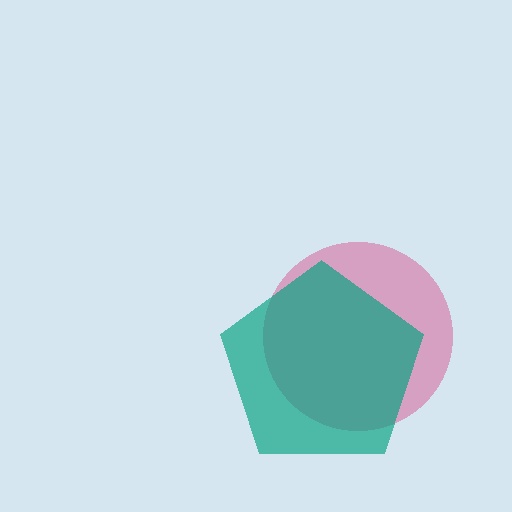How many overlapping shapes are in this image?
There are 2 overlapping shapes in the image.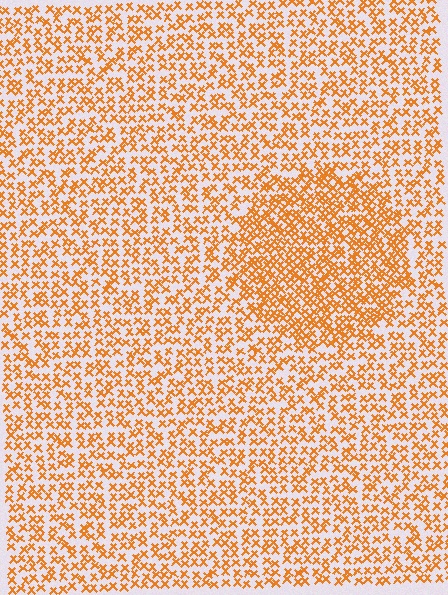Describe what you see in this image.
The image contains small orange elements arranged at two different densities. A circle-shaped region is visible where the elements are more densely packed than the surrounding area.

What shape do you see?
I see a circle.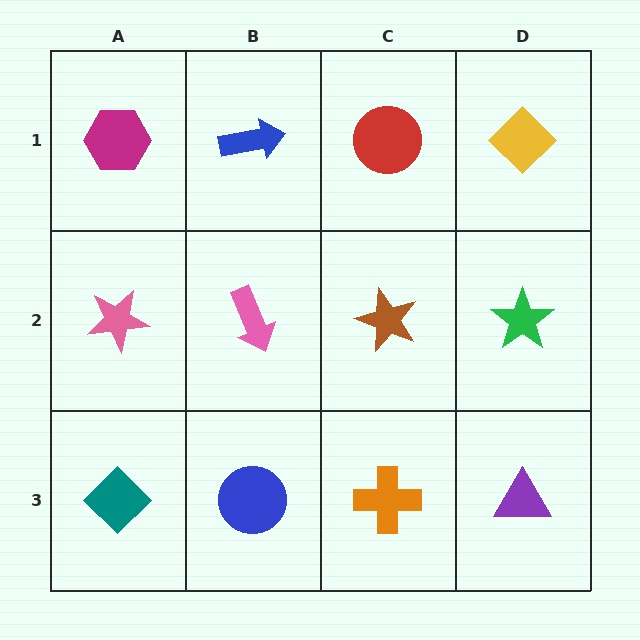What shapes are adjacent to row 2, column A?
A magenta hexagon (row 1, column A), a teal diamond (row 3, column A), a pink arrow (row 2, column B).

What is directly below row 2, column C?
An orange cross.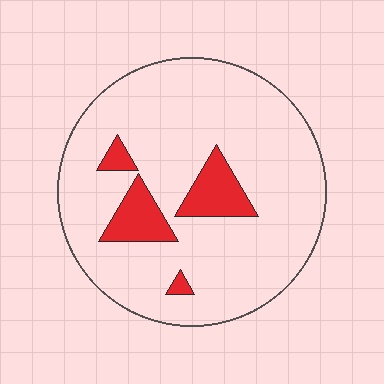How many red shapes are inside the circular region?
4.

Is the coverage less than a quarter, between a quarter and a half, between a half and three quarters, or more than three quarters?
Less than a quarter.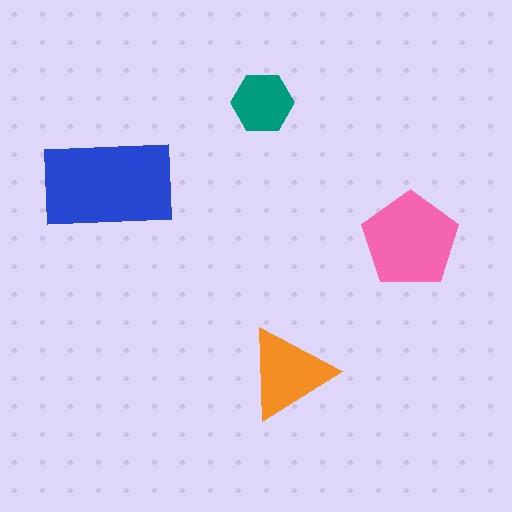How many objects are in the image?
There are 4 objects in the image.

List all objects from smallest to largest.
The teal hexagon, the orange triangle, the pink pentagon, the blue rectangle.